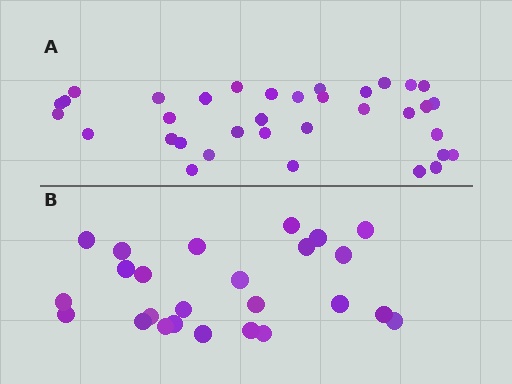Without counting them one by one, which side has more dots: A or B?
Region A (the top region) has more dots.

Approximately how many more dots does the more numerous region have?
Region A has roughly 10 or so more dots than region B.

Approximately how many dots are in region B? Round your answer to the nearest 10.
About 20 dots. (The exact count is 25, which rounds to 20.)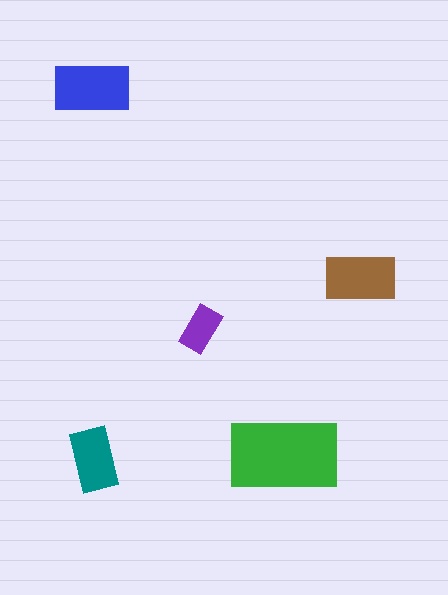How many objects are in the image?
There are 5 objects in the image.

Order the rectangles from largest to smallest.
the green one, the blue one, the brown one, the teal one, the purple one.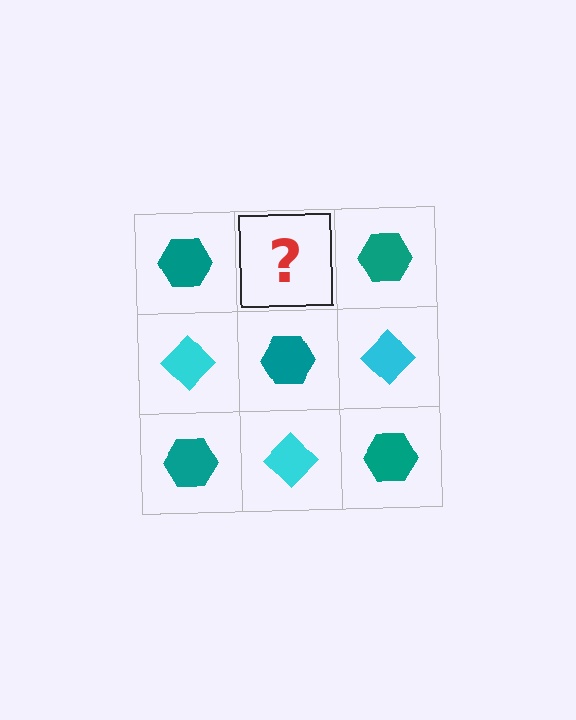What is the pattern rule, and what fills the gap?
The rule is that it alternates teal hexagon and cyan diamond in a checkerboard pattern. The gap should be filled with a cyan diamond.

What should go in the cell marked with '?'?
The missing cell should contain a cyan diamond.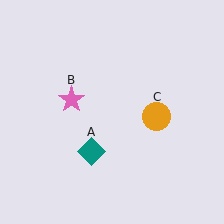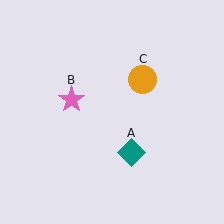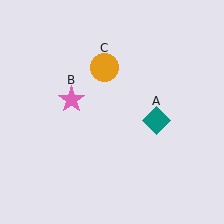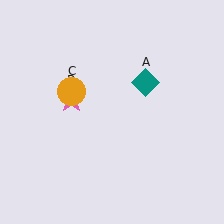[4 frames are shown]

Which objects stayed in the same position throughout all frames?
Pink star (object B) remained stationary.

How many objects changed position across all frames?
2 objects changed position: teal diamond (object A), orange circle (object C).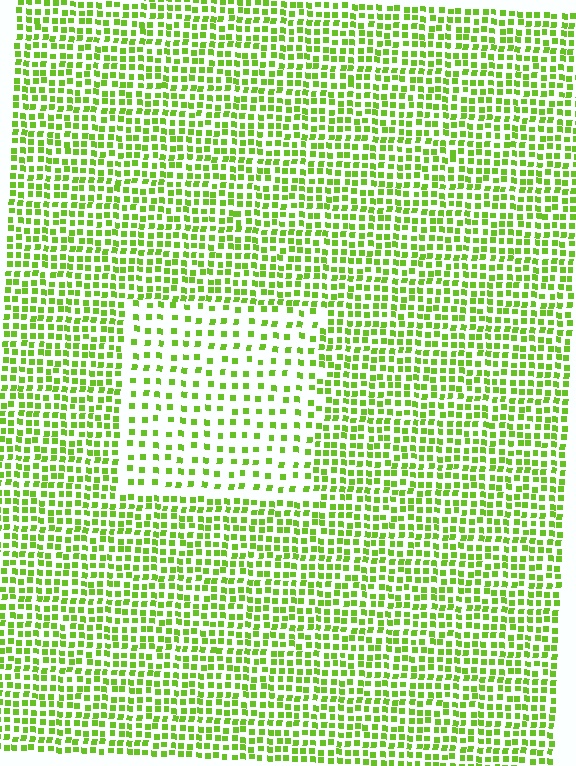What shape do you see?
I see a rectangle.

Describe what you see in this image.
The image contains small lime elements arranged at two different densities. A rectangle-shaped region is visible where the elements are less densely packed than the surrounding area.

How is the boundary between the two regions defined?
The boundary is defined by a change in element density (approximately 2.1x ratio). All elements are the same color, size, and shape.